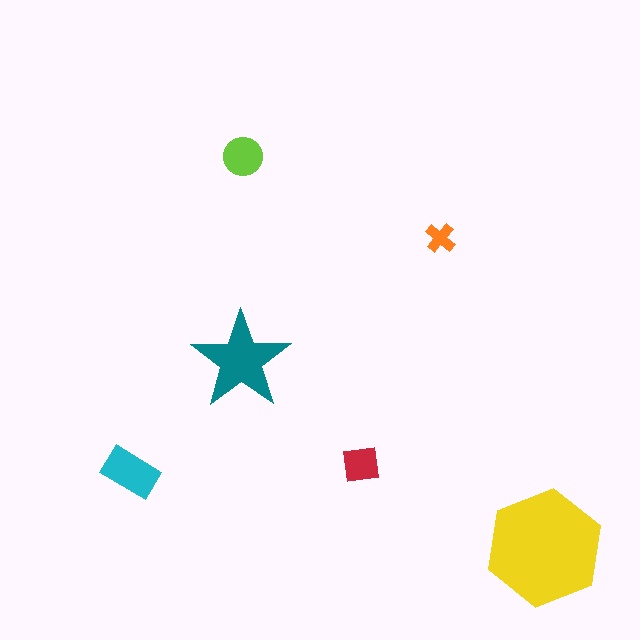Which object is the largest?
The yellow hexagon.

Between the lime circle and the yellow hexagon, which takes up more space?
The yellow hexagon.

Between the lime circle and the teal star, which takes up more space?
The teal star.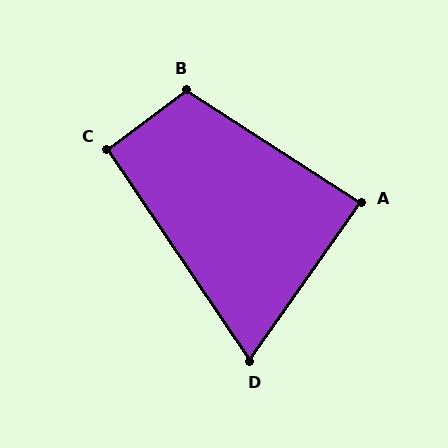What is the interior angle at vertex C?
Approximately 92 degrees (approximately right).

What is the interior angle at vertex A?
Approximately 88 degrees (approximately right).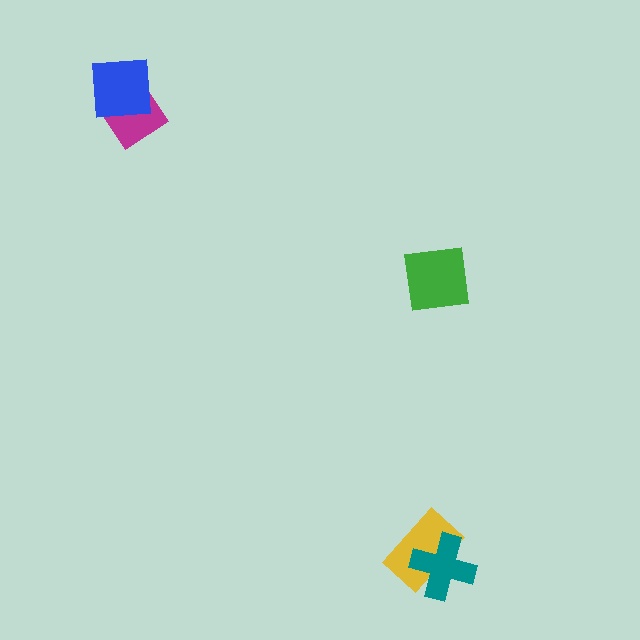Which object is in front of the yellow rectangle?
The teal cross is in front of the yellow rectangle.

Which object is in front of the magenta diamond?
The blue square is in front of the magenta diamond.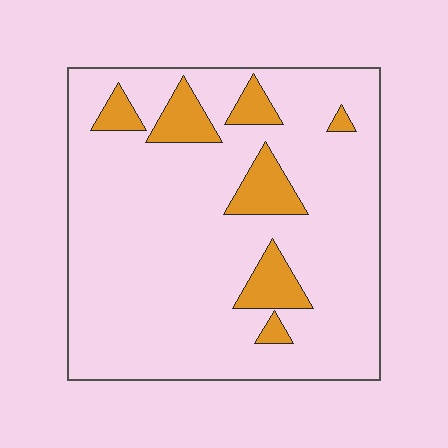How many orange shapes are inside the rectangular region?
7.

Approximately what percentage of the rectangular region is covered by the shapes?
Approximately 15%.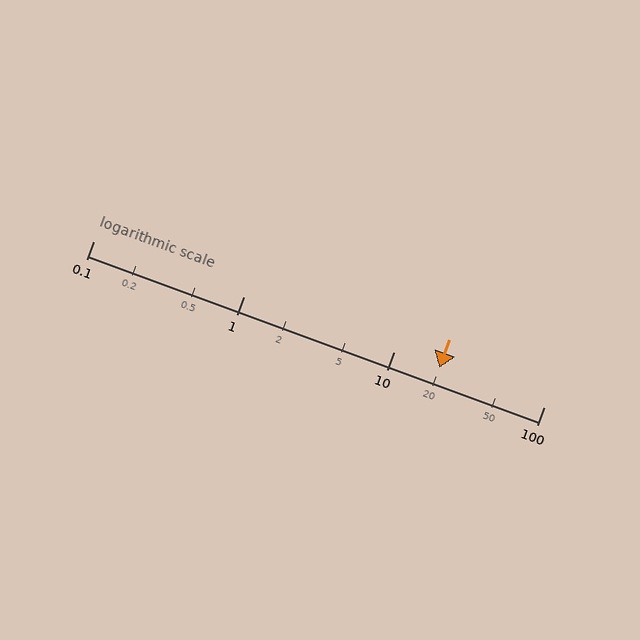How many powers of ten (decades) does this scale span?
The scale spans 3 decades, from 0.1 to 100.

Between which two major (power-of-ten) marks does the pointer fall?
The pointer is between 10 and 100.